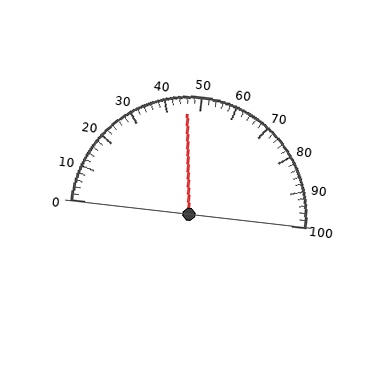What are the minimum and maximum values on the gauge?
The gauge ranges from 0 to 100.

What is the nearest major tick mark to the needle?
The nearest major tick mark is 50.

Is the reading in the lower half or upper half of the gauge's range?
The reading is in the lower half of the range (0 to 100).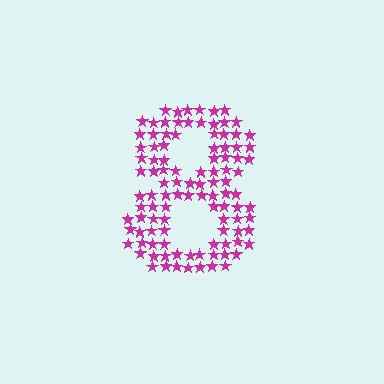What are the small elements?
The small elements are stars.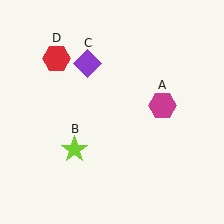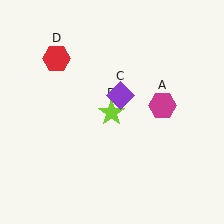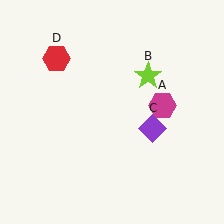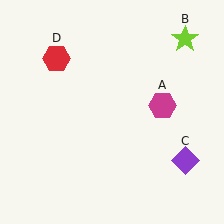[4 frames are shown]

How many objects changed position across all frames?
2 objects changed position: lime star (object B), purple diamond (object C).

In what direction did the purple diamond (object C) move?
The purple diamond (object C) moved down and to the right.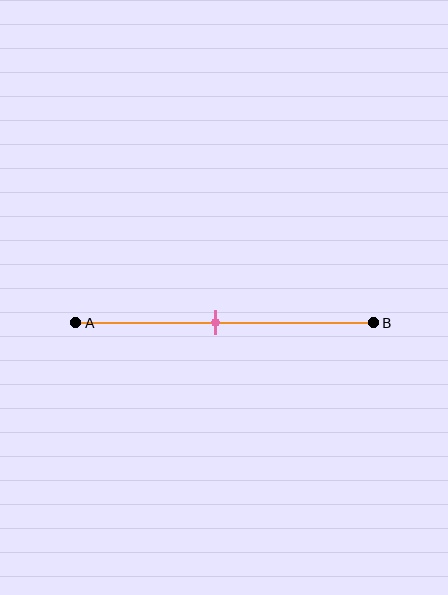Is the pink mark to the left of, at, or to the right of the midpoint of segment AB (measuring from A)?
The pink mark is to the left of the midpoint of segment AB.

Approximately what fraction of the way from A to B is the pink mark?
The pink mark is approximately 45% of the way from A to B.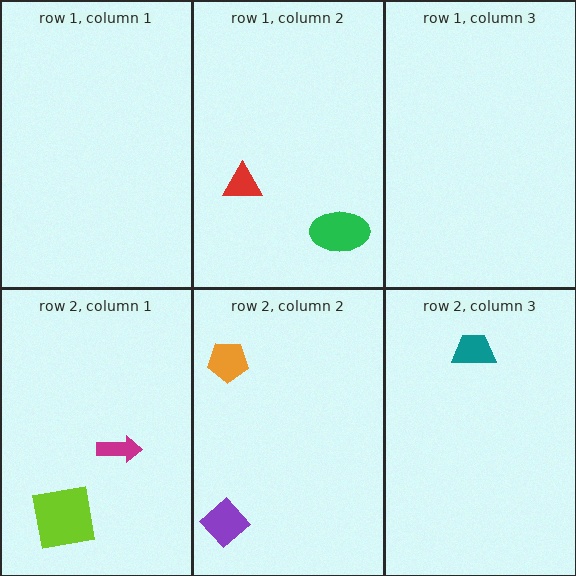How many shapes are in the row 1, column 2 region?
2.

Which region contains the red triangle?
The row 1, column 2 region.